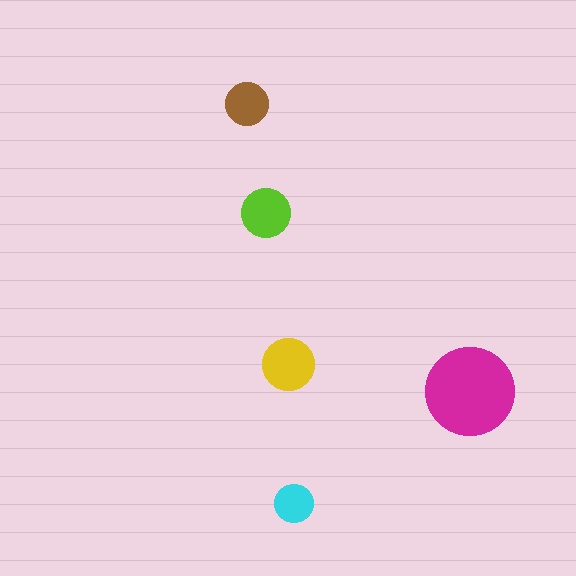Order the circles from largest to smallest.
the magenta one, the yellow one, the lime one, the brown one, the cyan one.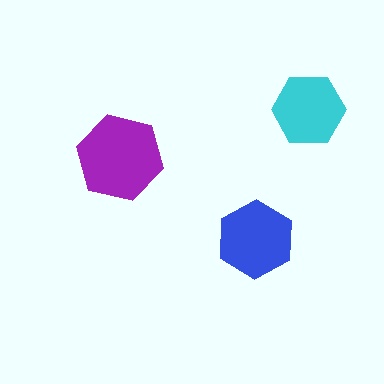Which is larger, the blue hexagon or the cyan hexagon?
The blue one.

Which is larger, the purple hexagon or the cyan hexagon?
The purple one.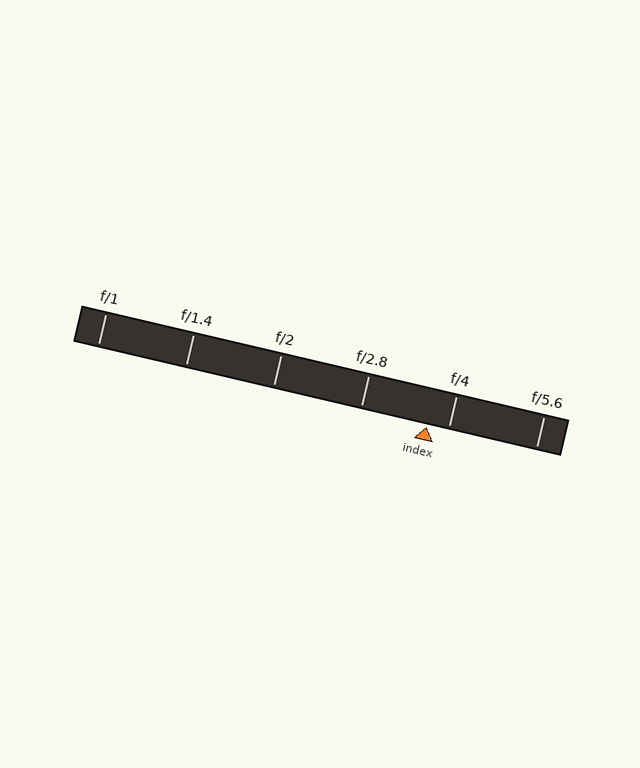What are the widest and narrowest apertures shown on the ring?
The widest aperture shown is f/1 and the narrowest is f/5.6.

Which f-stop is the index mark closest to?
The index mark is closest to f/4.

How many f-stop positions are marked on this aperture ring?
There are 6 f-stop positions marked.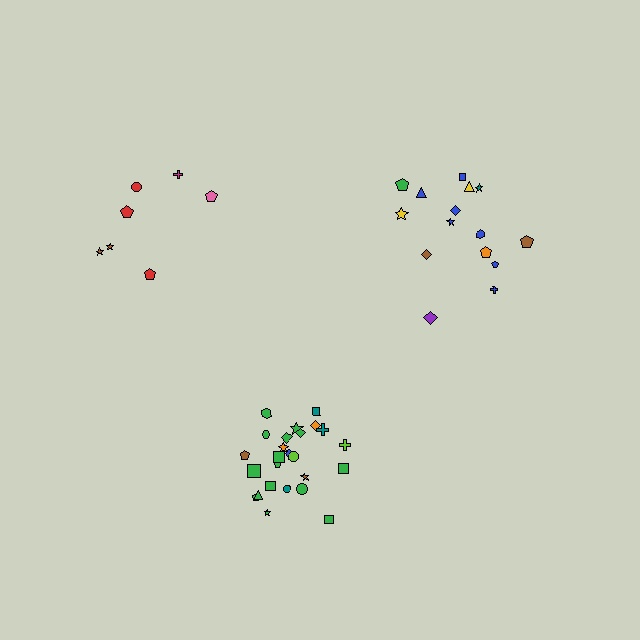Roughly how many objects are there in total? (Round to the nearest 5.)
Roughly 45 objects in total.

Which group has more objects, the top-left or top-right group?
The top-right group.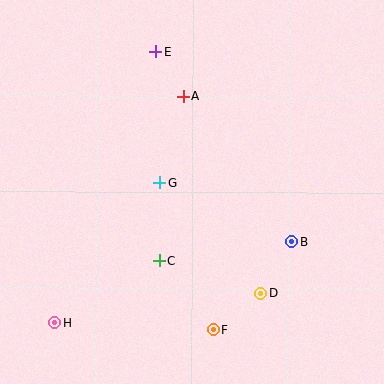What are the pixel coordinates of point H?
Point H is at (55, 323).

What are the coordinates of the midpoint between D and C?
The midpoint between D and C is at (210, 277).